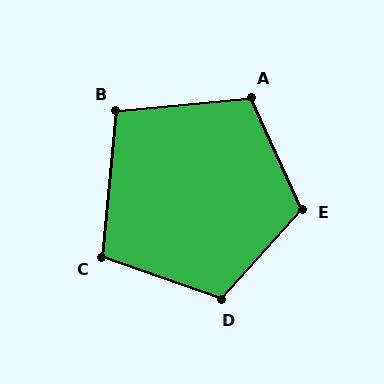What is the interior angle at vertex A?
Approximately 109 degrees (obtuse).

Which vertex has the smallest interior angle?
B, at approximately 101 degrees.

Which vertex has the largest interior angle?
E, at approximately 114 degrees.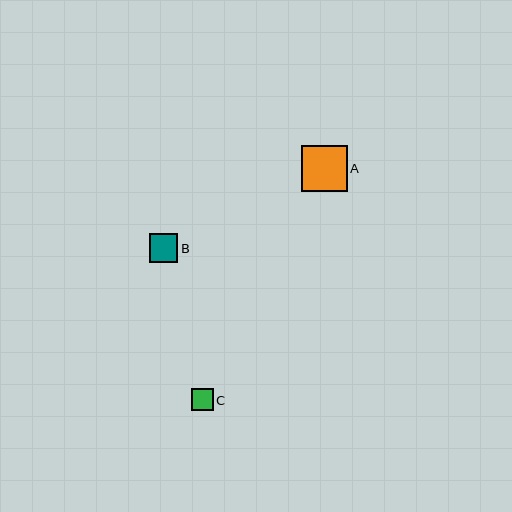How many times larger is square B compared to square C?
Square B is approximately 1.3 times the size of square C.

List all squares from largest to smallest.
From largest to smallest: A, B, C.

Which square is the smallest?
Square C is the smallest with a size of approximately 22 pixels.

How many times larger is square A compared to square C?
Square A is approximately 2.1 times the size of square C.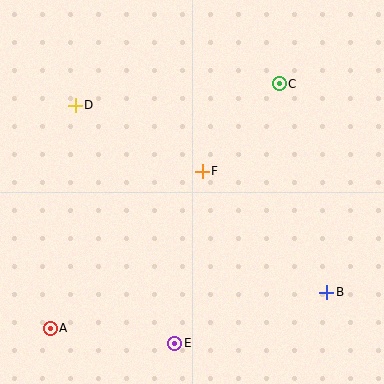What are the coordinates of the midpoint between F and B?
The midpoint between F and B is at (264, 232).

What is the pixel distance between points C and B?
The distance between C and B is 214 pixels.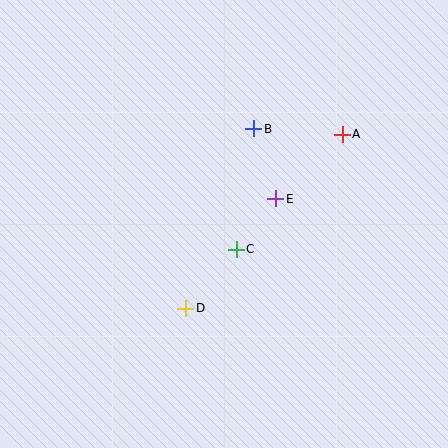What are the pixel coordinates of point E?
Point E is at (276, 199).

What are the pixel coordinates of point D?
Point D is at (186, 308).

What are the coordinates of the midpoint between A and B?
The midpoint between A and B is at (298, 131).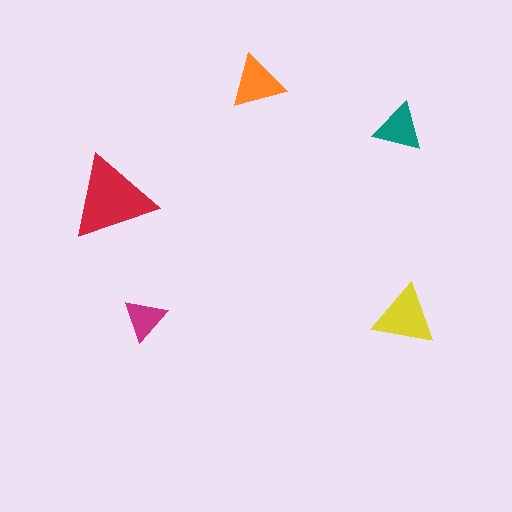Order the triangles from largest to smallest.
the red one, the yellow one, the orange one, the teal one, the magenta one.